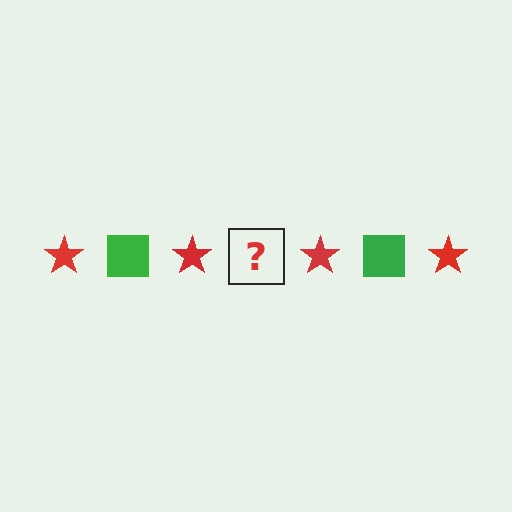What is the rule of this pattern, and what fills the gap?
The rule is that the pattern alternates between red star and green square. The gap should be filled with a green square.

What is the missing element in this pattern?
The missing element is a green square.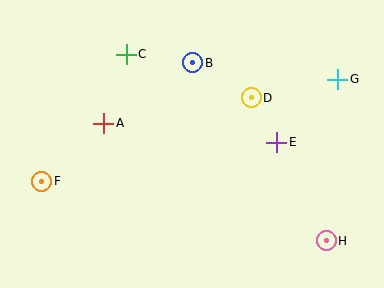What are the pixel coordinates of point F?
Point F is at (42, 181).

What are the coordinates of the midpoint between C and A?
The midpoint between C and A is at (115, 89).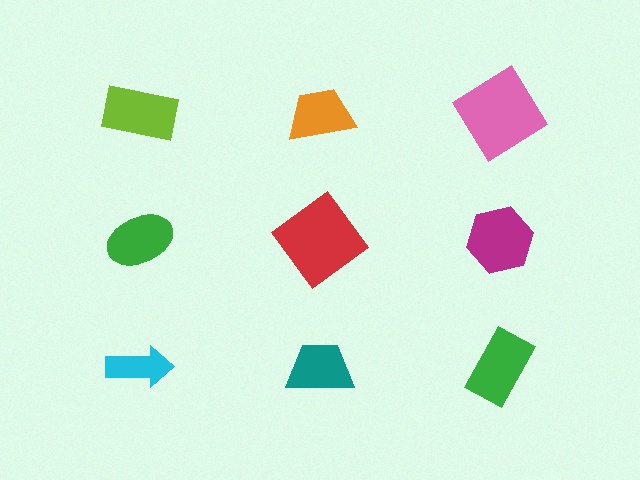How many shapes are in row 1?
3 shapes.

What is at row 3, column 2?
A teal trapezoid.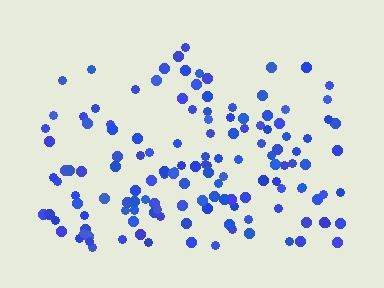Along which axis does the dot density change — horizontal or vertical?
Vertical.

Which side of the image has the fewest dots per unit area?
The top.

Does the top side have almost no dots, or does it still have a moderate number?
Still a moderate number, just noticeably fewer than the bottom.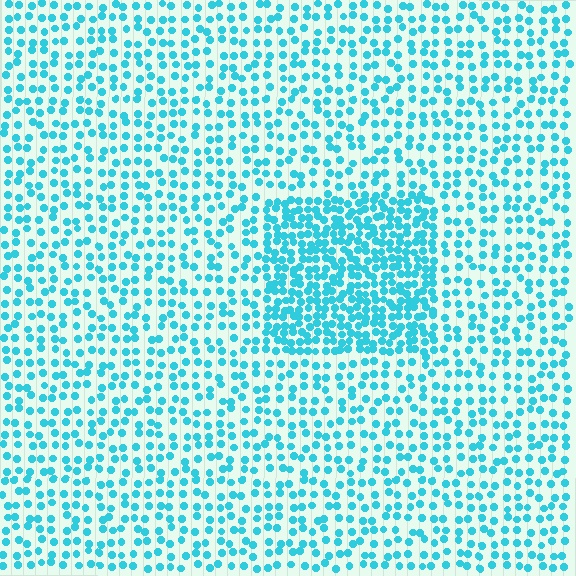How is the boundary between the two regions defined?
The boundary is defined by a change in element density (approximately 2.1x ratio). All elements are the same color, size, and shape.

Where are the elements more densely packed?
The elements are more densely packed inside the rectangle boundary.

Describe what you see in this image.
The image contains small cyan elements arranged at two different densities. A rectangle-shaped region is visible where the elements are more densely packed than the surrounding area.